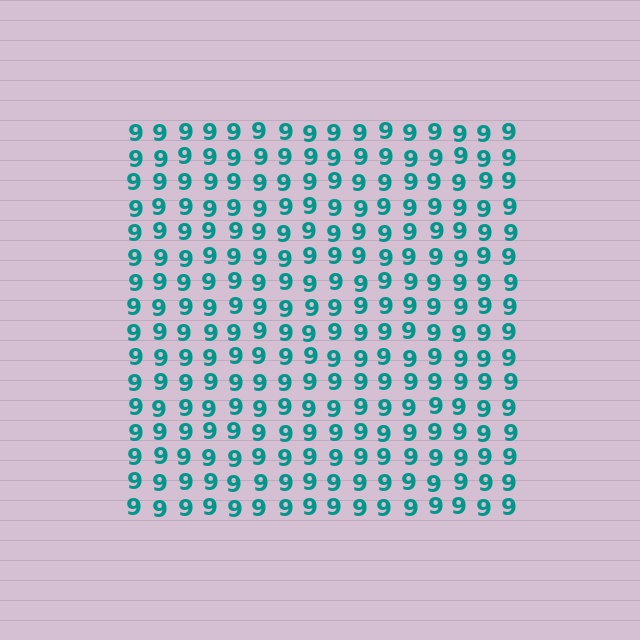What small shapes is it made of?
It is made of small digit 9's.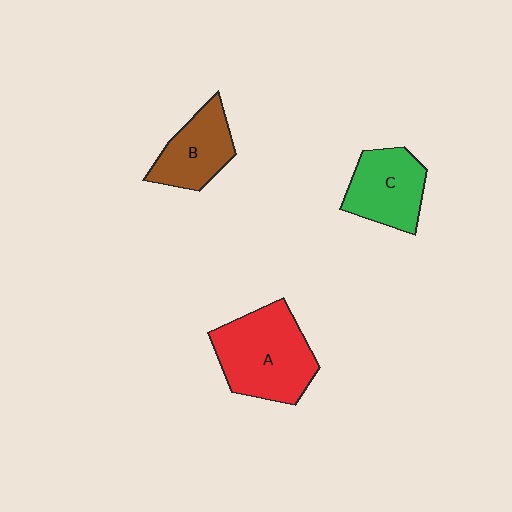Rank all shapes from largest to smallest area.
From largest to smallest: A (red), C (green), B (brown).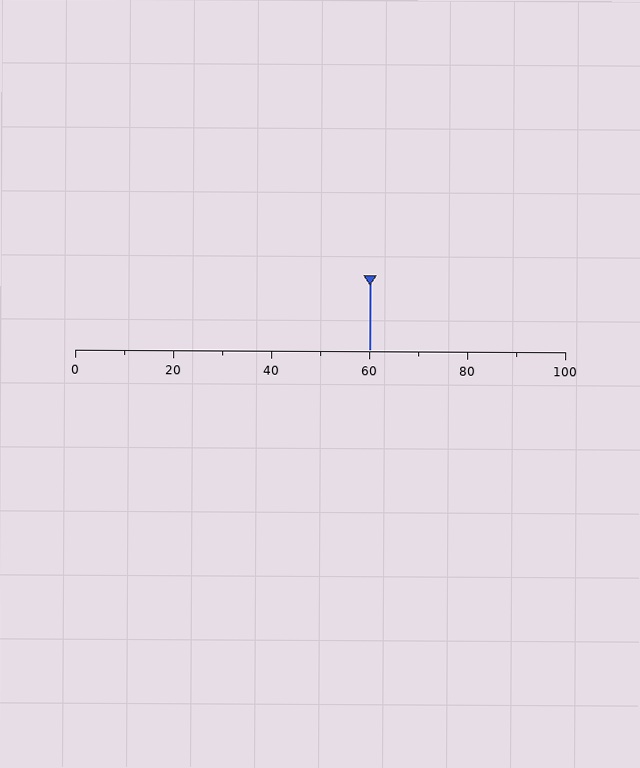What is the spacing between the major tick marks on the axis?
The major ticks are spaced 20 apart.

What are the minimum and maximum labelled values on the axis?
The axis runs from 0 to 100.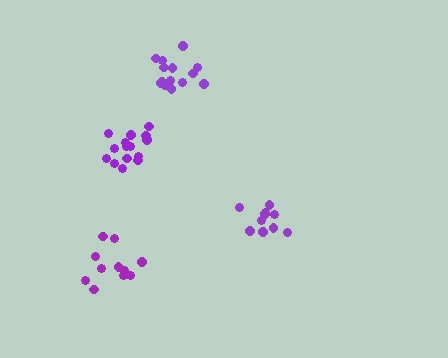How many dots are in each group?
Group 1: 14 dots, Group 2: 11 dots, Group 3: 10 dots, Group 4: 15 dots (50 total).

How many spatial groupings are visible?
There are 4 spatial groupings.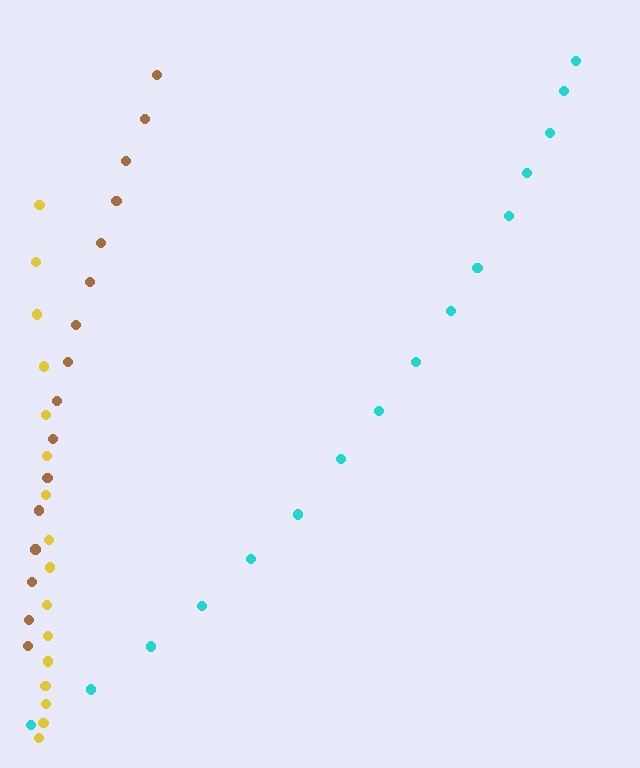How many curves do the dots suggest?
There are 3 distinct paths.